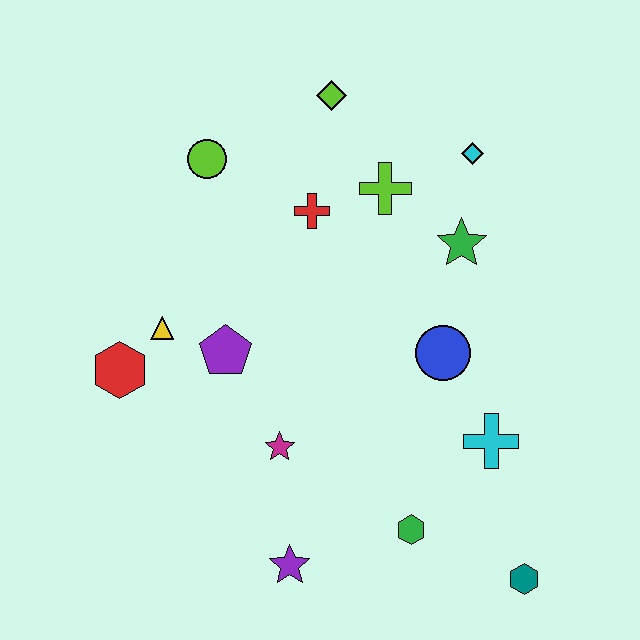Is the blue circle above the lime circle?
No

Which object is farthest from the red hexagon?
The teal hexagon is farthest from the red hexagon.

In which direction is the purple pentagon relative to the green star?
The purple pentagon is to the left of the green star.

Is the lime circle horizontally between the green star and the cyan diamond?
No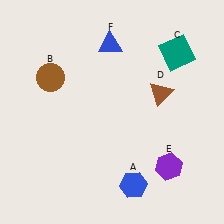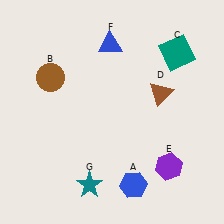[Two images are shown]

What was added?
A teal star (G) was added in Image 2.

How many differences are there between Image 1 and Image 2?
There is 1 difference between the two images.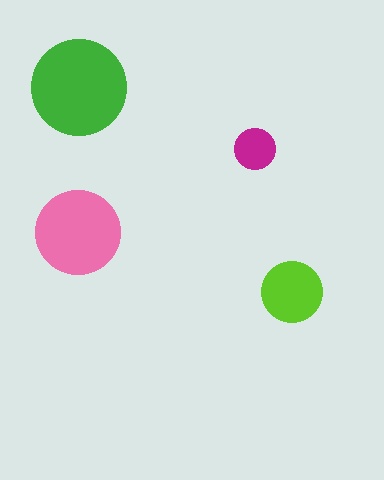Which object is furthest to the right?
The lime circle is rightmost.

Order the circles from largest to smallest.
the green one, the pink one, the lime one, the magenta one.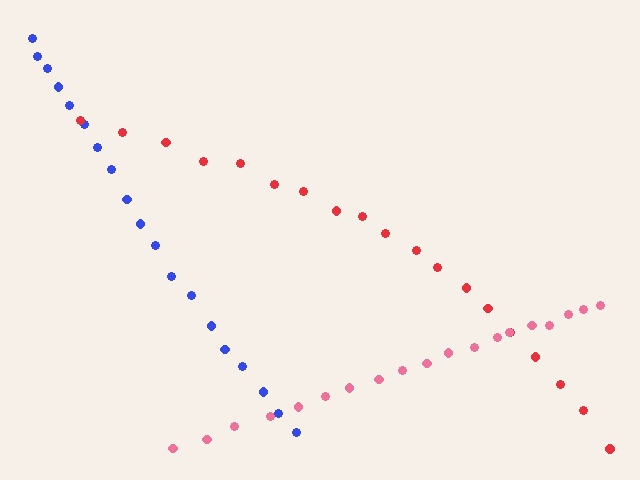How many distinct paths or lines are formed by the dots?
There are 3 distinct paths.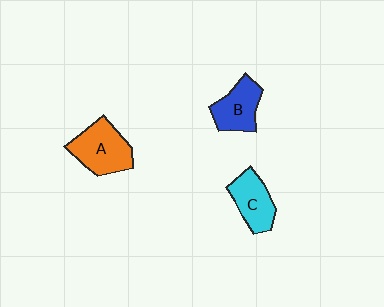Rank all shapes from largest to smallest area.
From largest to smallest: A (orange), B (blue), C (cyan).